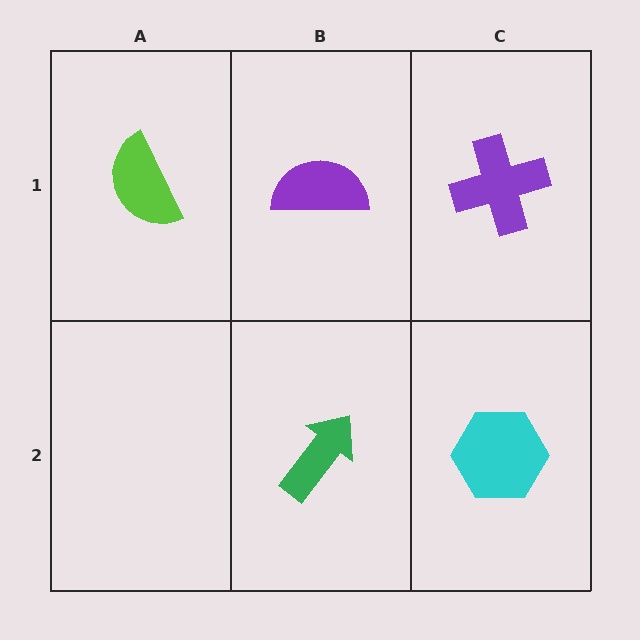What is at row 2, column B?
A green arrow.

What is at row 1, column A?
A lime semicircle.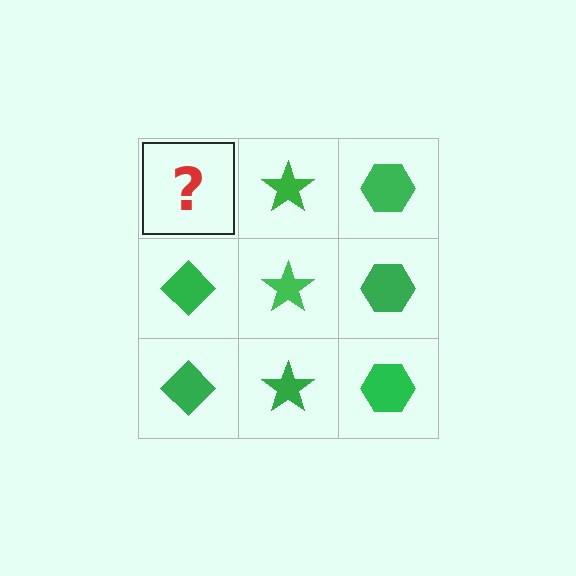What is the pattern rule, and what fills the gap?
The rule is that each column has a consistent shape. The gap should be filled with a green diamond.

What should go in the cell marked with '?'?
The missing cell should contain a green diamond.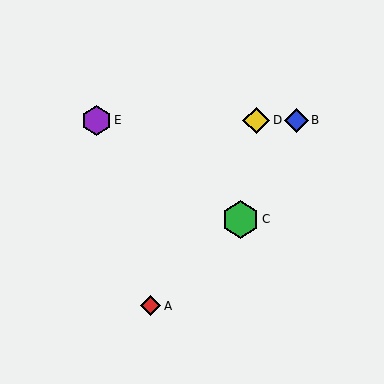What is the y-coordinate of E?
Object E is at y≈120.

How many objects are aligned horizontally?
3 objects (B, D, E) are aligned horizontally.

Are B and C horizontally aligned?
No, B is at y≈120 and C is at y≈219.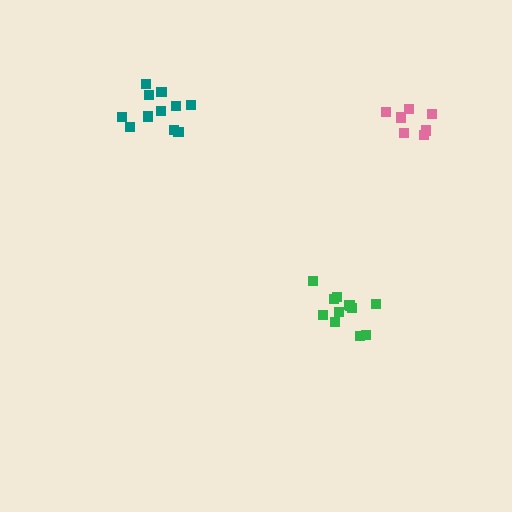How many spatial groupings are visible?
There are 3 spatial groupings.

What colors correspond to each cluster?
The clusters are colored: pink, green, teal.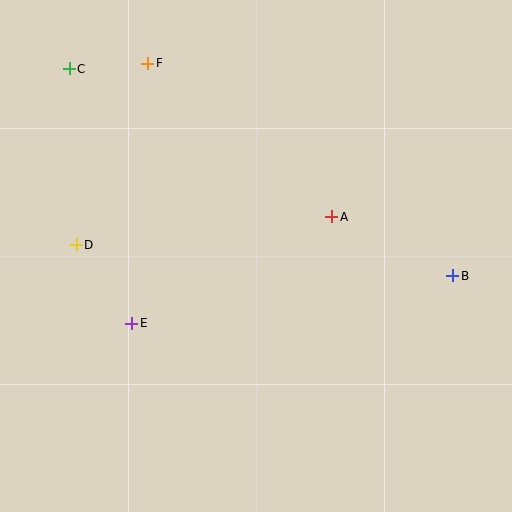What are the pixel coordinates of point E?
Point E is at (132, 323).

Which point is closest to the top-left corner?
Point C is closest to the top-left corner.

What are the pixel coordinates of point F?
Point F is at (148, 63).